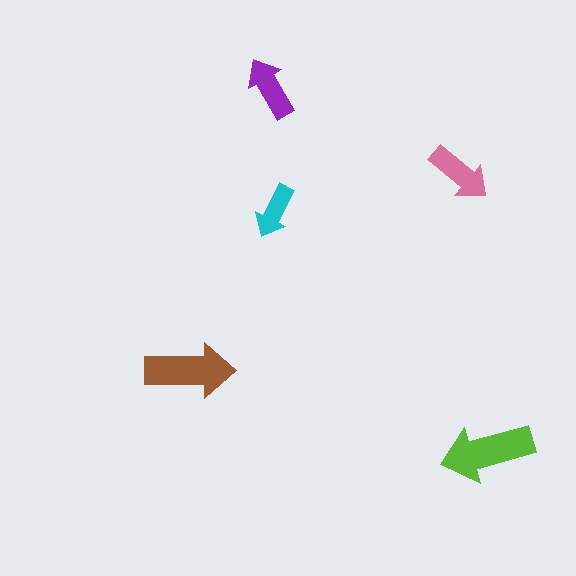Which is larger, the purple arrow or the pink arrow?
The pink one.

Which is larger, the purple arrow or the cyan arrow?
The purple one.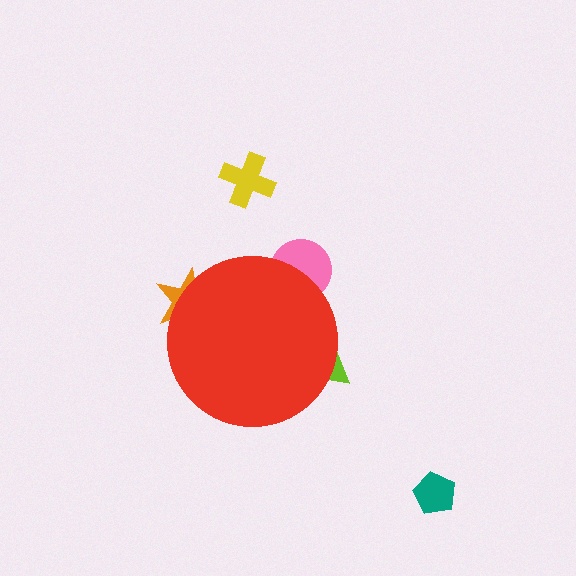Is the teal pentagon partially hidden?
No, the teal pentagon is fully visible.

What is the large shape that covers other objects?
A red circle.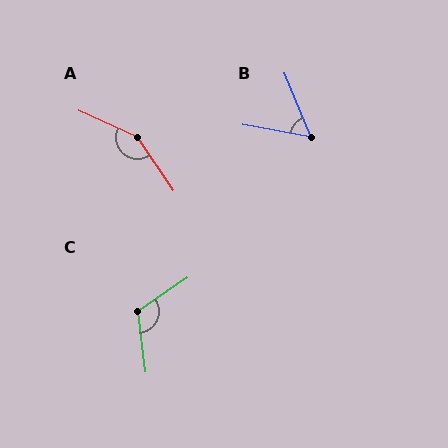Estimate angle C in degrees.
Approximately 118 degrees.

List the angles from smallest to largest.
B (58°), C (118°), A (149°).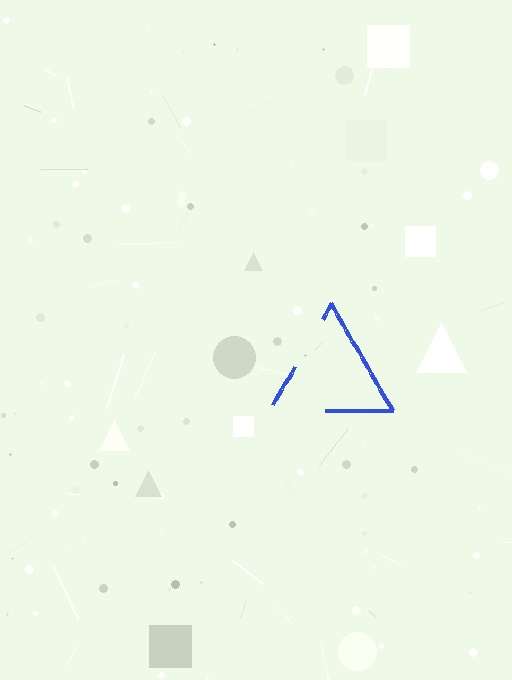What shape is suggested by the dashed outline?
The dashed outline suggests a triangle.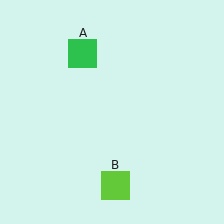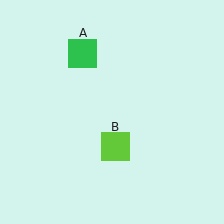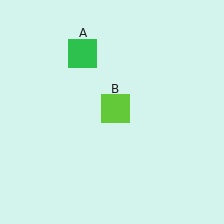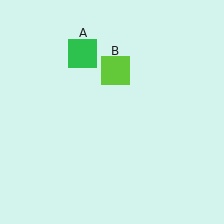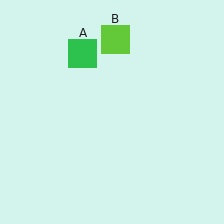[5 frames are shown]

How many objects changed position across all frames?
1 object changed position: lime square (object B).